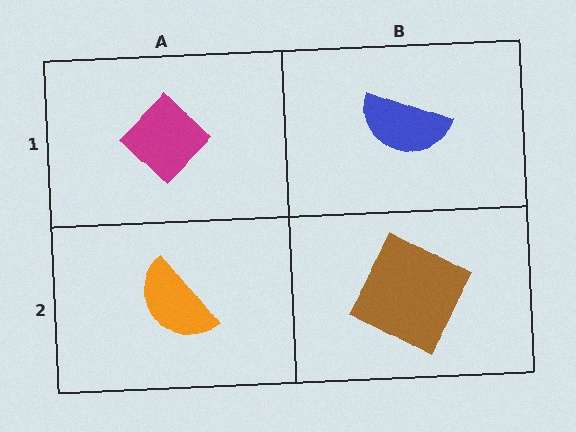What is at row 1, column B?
A blue semicircle.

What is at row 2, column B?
A brown square.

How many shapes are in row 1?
2 shapes.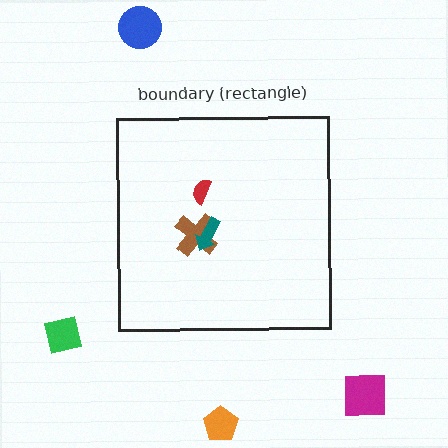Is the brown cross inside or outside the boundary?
Inside.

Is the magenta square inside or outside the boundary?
Outside.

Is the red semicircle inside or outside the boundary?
Inside.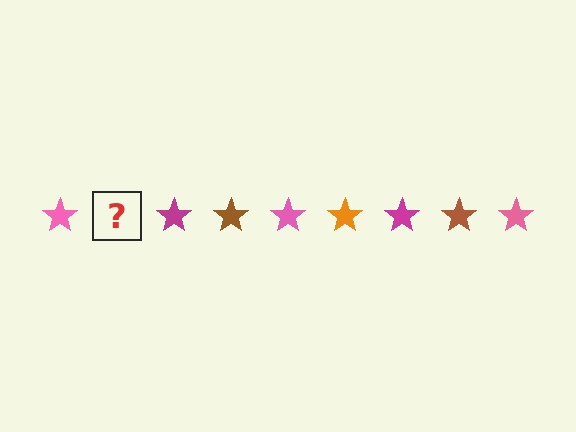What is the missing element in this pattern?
The missing element is an orange star.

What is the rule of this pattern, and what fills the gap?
The rule is that the pattern cycles through pink, orange, magenta, brown stars. The gap should be filled with an orange star.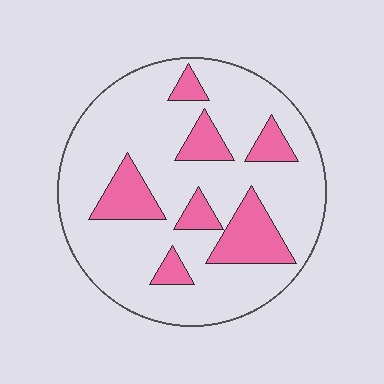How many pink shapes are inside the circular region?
7.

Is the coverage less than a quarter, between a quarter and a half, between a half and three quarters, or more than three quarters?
Less than a quarter.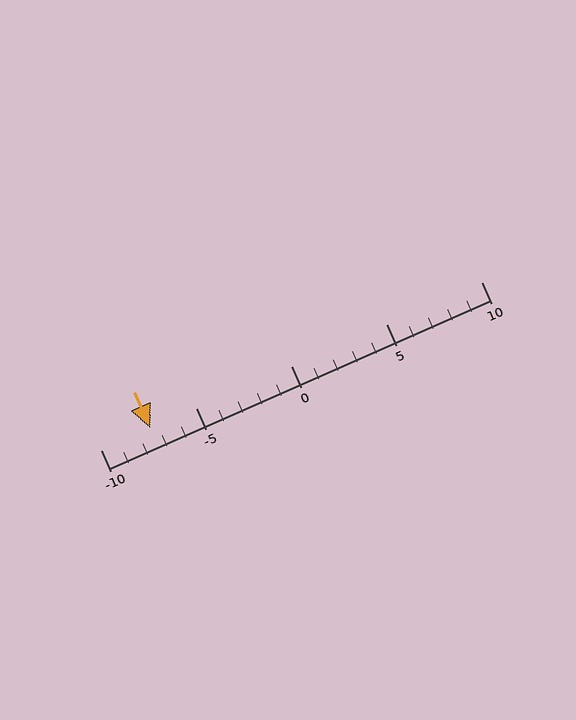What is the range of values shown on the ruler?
The ruler shows values from -10 to 10.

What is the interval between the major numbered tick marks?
The major tick marks are spaced 5 units apart.